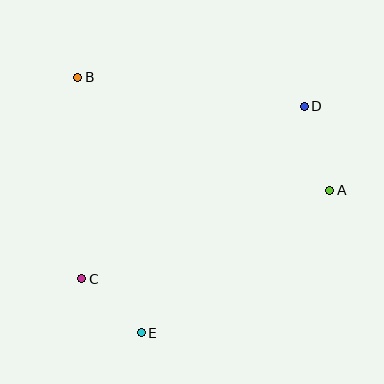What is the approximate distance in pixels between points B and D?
The distance between B and D is approximately 229 pixels.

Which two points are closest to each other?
Points C and E are closest to each other.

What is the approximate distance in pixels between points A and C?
The distance between A and C is approximately 263 pixels.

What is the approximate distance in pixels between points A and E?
The distance between A and E is approximately 236 pixels.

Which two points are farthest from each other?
Points C and D are farthest from each other.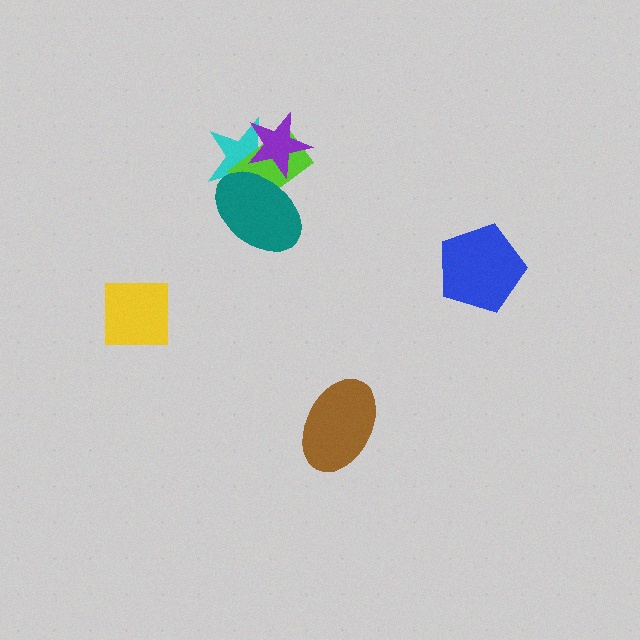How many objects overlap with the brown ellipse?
0 objects overlap with the brown ellipse.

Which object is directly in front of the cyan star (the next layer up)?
The lime rectangle is directly in front of the cyan star.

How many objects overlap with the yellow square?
0 objects overlap with the yellow square.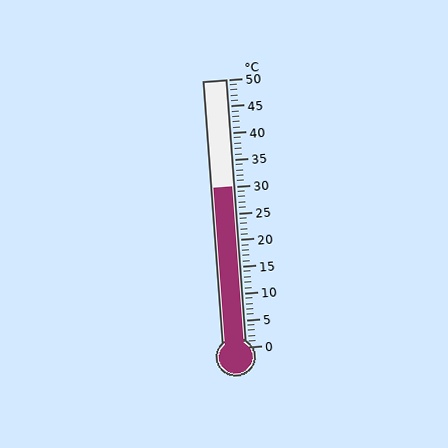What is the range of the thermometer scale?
The thermometer scale ranges from 0°C to 50°C.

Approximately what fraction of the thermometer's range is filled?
The thermometer is filled to approximately 60% of its range.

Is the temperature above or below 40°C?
The temperature is below 40°C.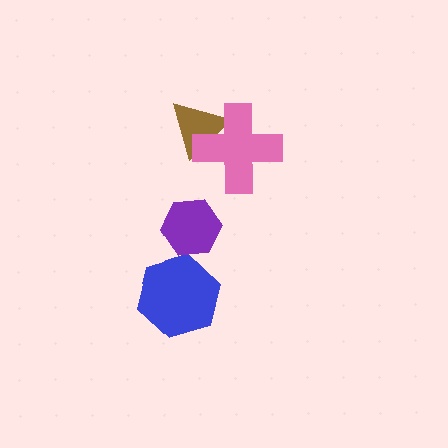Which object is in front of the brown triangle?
The pink cross is in front of the brown triangle.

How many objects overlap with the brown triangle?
1 object overlaps with the brown triangle.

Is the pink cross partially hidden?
No, no other shape covers it.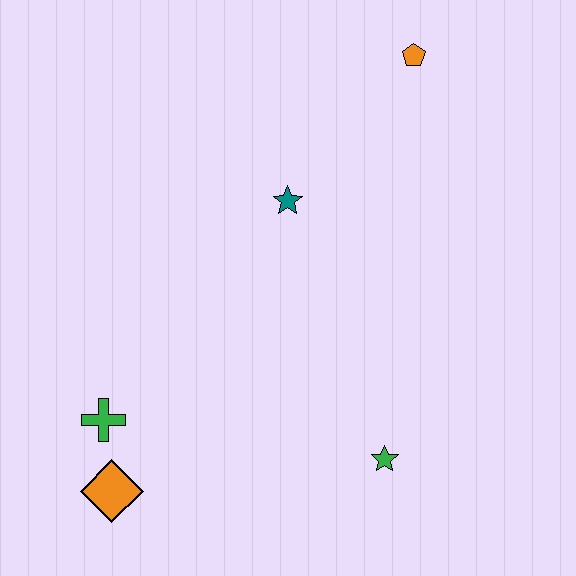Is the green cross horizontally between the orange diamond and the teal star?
No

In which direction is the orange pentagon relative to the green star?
The orange pentagon is above the green star.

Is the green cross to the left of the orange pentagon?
Yes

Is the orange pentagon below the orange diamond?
No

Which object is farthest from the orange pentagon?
The orange diamond is farthest from the orange pentagon.